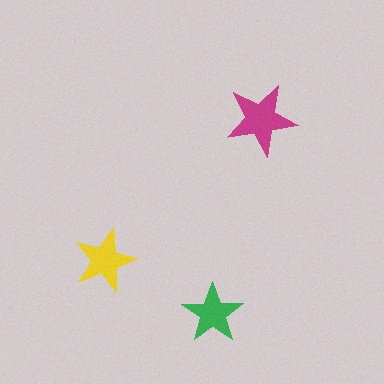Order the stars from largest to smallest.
the magenta one, the yellow one, the green one.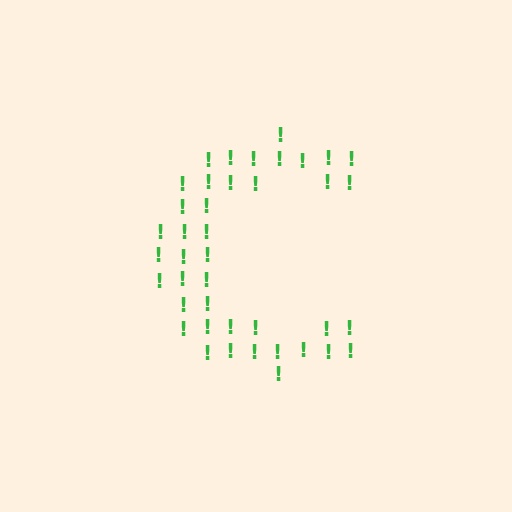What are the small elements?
The small elements are exclamation marks.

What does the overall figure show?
The overall figure shows the letter C.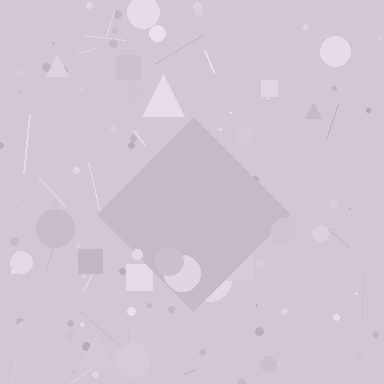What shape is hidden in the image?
A diamond is hidden in the image.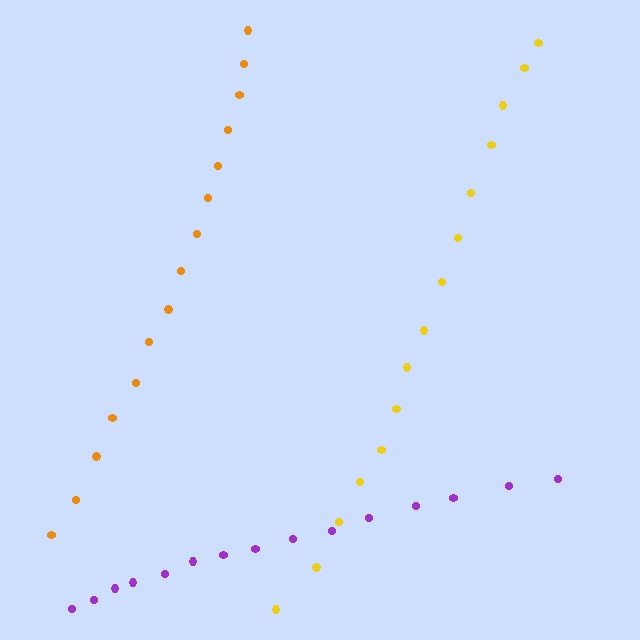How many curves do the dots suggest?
There are 3 distinct paths.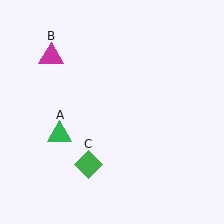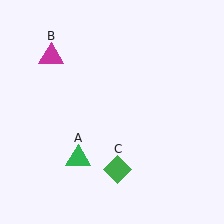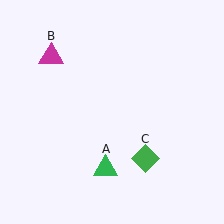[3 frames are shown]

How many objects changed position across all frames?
2 objects changed position: green triangle (object A), green diamond (object C).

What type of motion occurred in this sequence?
The green triangle (object A), green diamond (object C) rotated counterclockwise around the center of the scene.